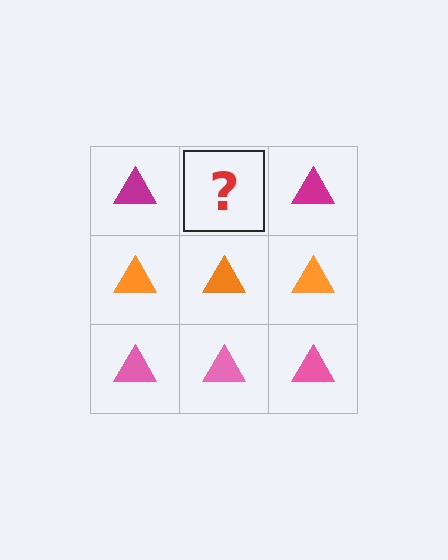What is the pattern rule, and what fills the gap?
The rule is that each row has a consistent color. The gap should be filled with a magenta triangle.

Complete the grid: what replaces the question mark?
The question mark should be replaced with a magenta triangle.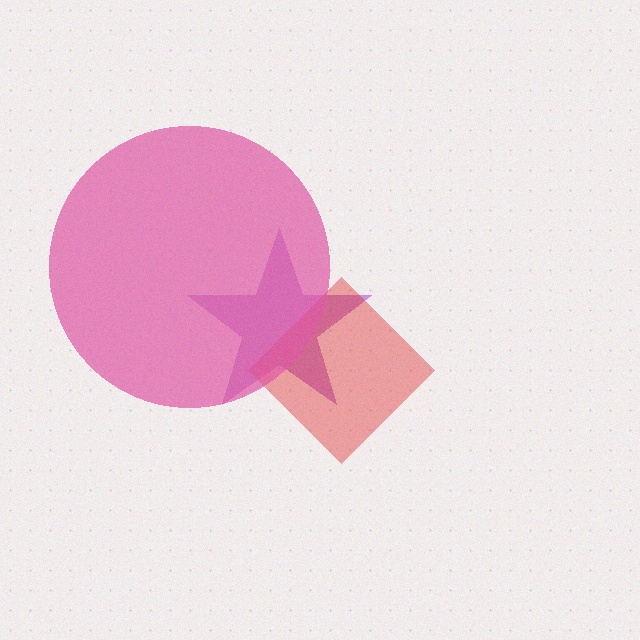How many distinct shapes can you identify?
There are 3 distinct shapes: a purple star, a red diamond, a pink circle.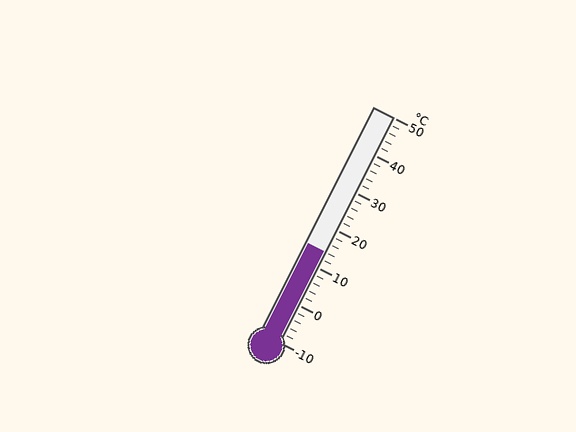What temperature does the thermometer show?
The thermometer shows approximately 14°C.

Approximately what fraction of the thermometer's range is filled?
The thermometer is filled to approximately 40% of its range.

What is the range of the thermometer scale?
The thermometer scale ranges from -10°C to 50°C.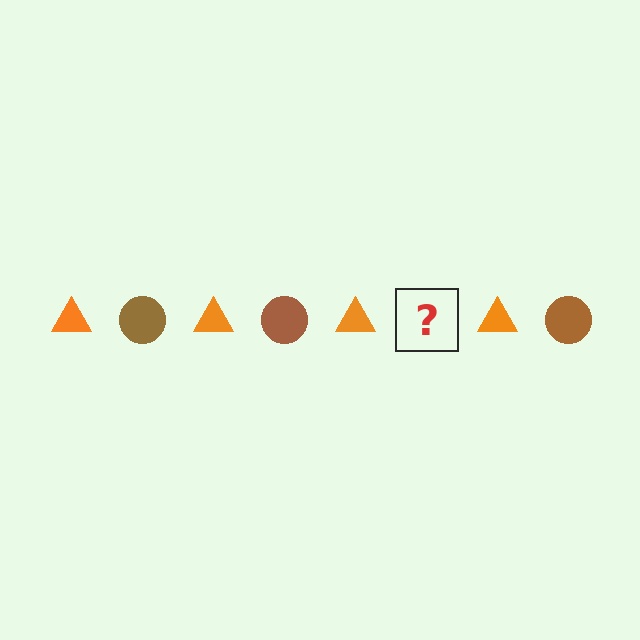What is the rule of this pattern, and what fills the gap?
The rule is that the pattern alternates between orange triangle and brown circle. The gap should be filled with a brown circle.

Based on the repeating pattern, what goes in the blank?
The blank should be a brown circle.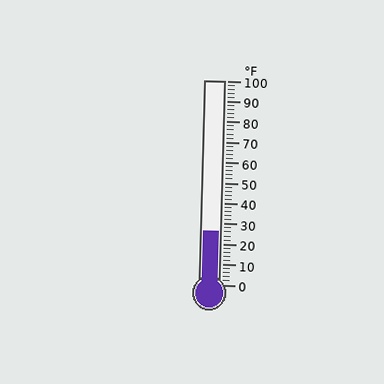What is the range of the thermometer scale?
The thermometer scale ranges from 0°F to 100°F.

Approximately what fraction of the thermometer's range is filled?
The thermometer is filled to approximately 25% of its range.